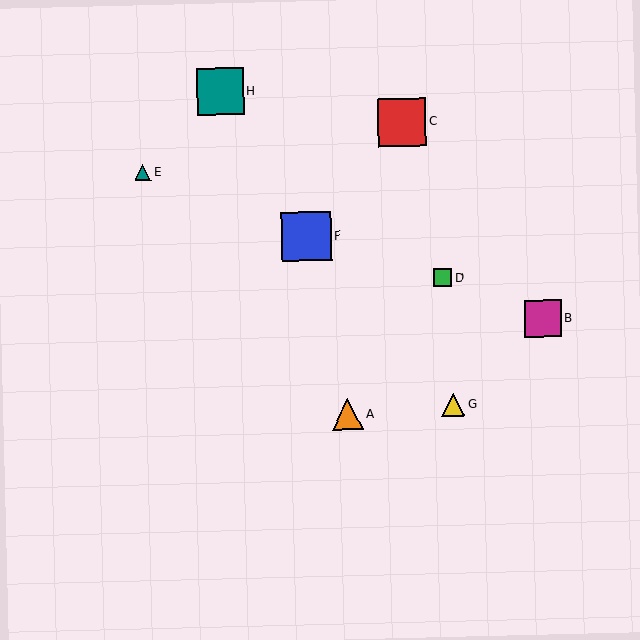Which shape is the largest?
The blue square (labeled F) is the largest.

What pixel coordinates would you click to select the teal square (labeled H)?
Click at (220, 91) to select the teal square H.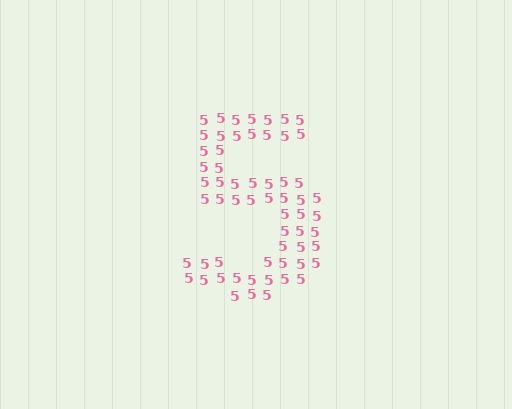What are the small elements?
The small elements are digit 5's.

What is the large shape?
The large shape is the digit 5.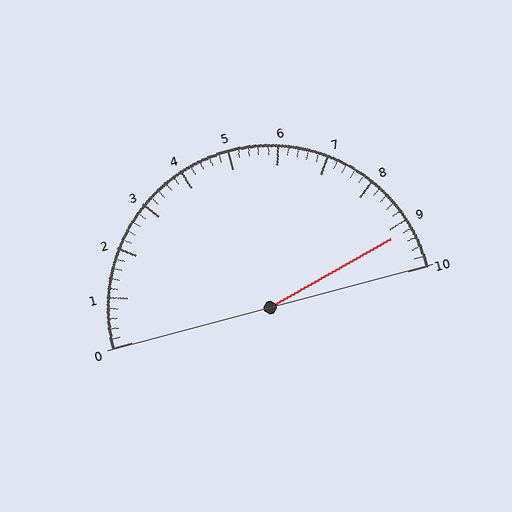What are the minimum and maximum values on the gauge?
The gauge ranges from 0 to 10.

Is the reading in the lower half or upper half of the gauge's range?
The reading is in the upper half of the range (0 to 10).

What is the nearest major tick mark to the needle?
The nearest major tick mark is 9.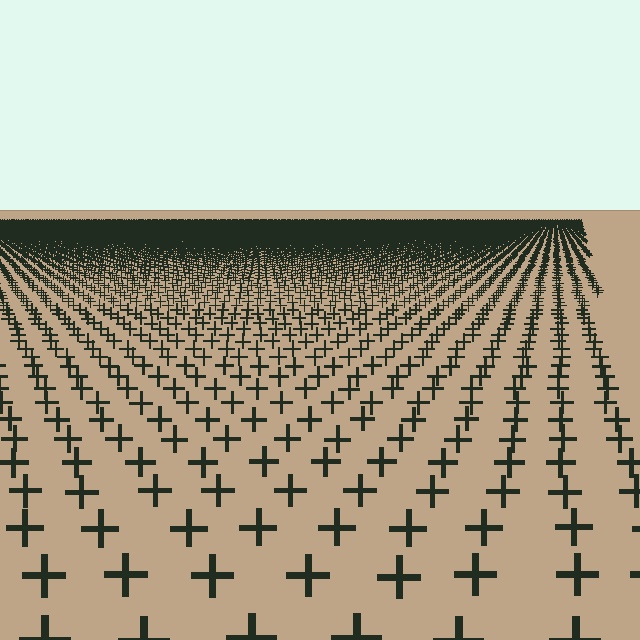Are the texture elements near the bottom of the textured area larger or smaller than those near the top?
Larger. Near the bottom, elements are closer to the viewer and appear at a bigger on-screen size.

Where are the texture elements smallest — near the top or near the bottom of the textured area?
Near the top.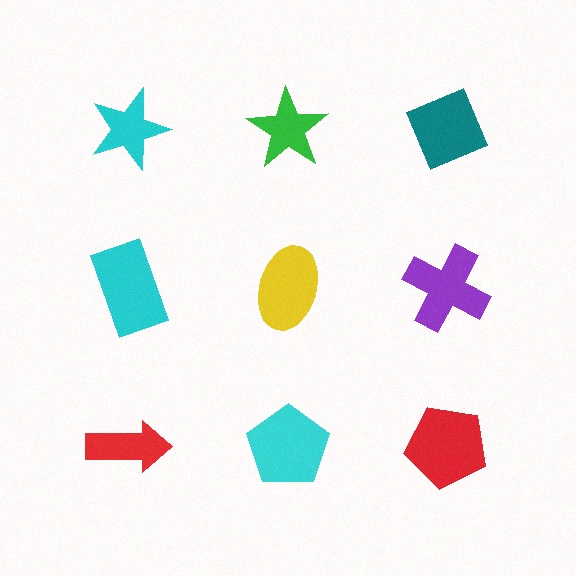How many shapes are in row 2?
3 shapes.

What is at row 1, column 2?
A green star.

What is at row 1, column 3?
A teal diamond.